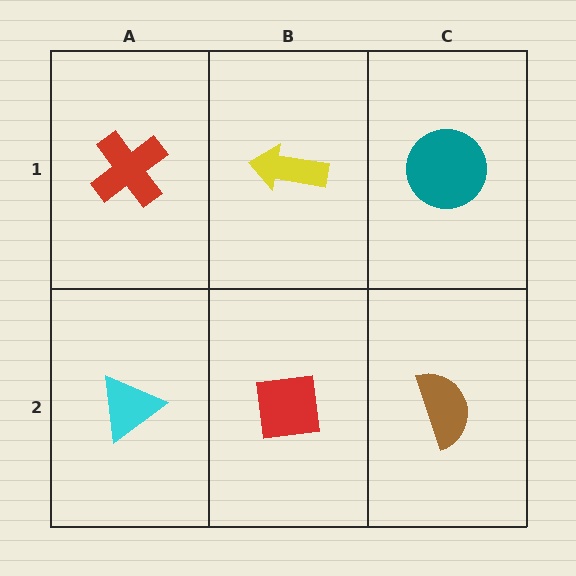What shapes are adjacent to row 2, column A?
A red cross (row 1, column A), a red square (row 2, column B).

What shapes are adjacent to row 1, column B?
A red square (row 2, column B), a red cross (row 1, column A), a teal circle (row 1, column C).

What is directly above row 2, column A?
A red cross.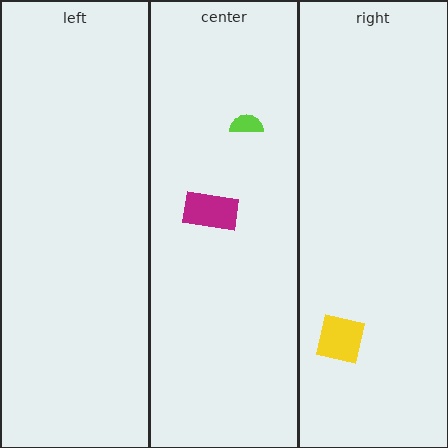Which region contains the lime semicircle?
The center region.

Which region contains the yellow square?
The right region.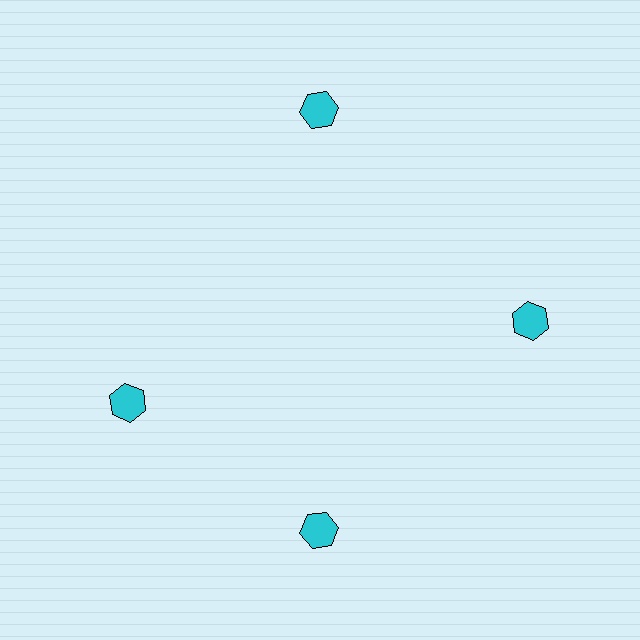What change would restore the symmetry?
The symmetry would be restored by rotating it back into even spacing with its neighbors so that all 4 hexagons sit at equal angles and equal distance from the center.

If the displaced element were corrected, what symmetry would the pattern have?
It would have 4-fold rotational symmetry — the pattern would map onto itself every 90 degrees.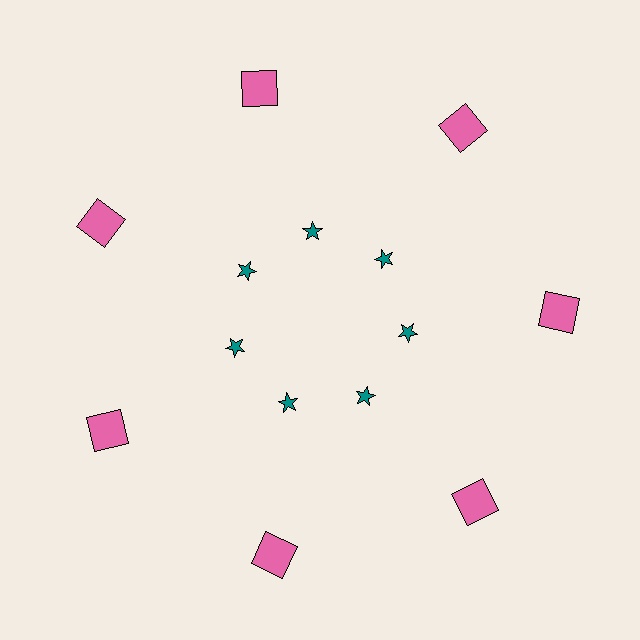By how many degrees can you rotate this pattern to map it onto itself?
The pattern maps onto itself every 51 degrees of rotation.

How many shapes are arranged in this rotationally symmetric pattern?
There are 14 shapes, arranged in 7 groups of 2.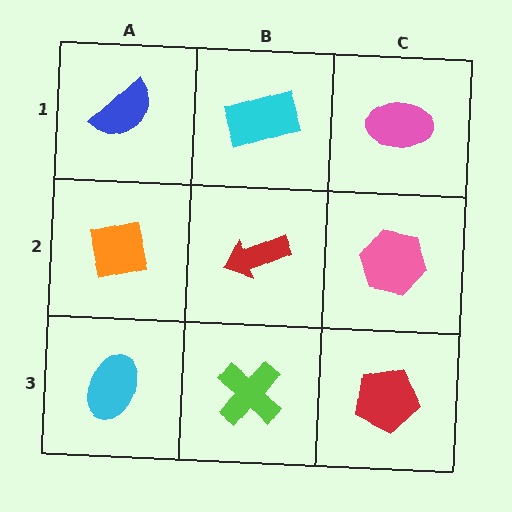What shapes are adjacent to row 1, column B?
A red arrow (row 2, column B), a blue semicircle (row 1, column A), a pink ellipse (row 1, column C).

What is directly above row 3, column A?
An orange square.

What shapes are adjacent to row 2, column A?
A blue semicircle (row 1, column A), a cyan ellipse (row 3, column A), a red arrow (row 2, column B).